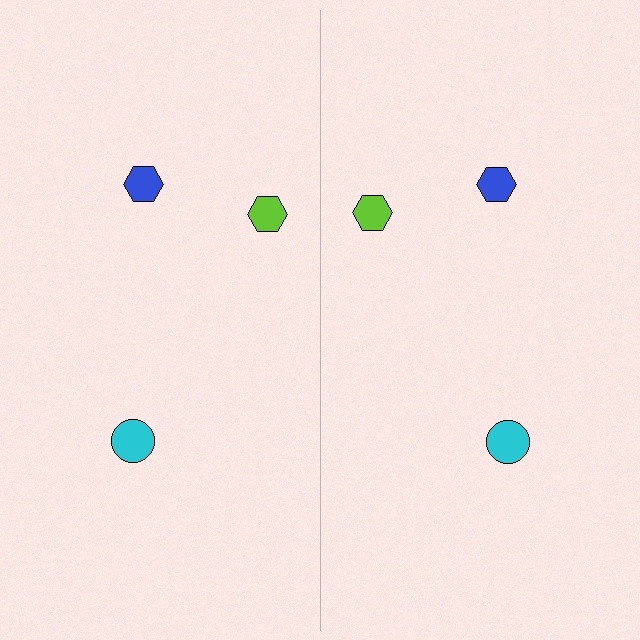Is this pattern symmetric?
Yes, this pattern has bilateral (reflection) symmetry.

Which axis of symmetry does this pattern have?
The pattern has a vertical axis of symmetry running through the center of the image.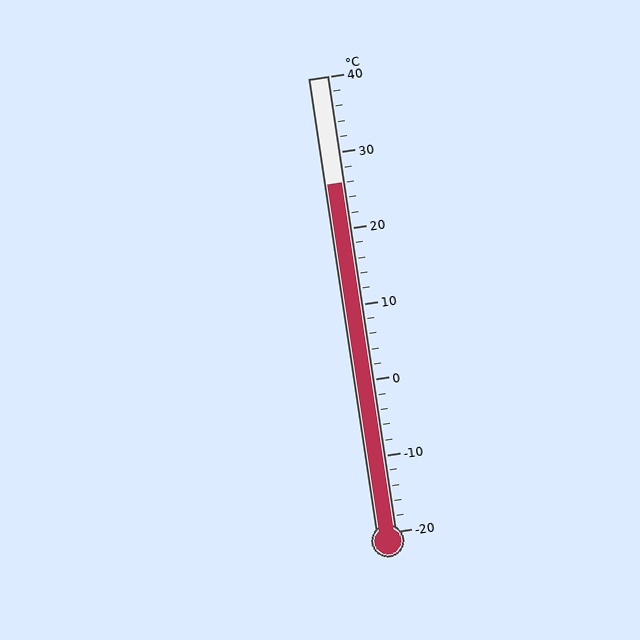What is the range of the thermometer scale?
The thermometer scale ranges from -20°C to 40°C.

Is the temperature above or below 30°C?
The temperature is below 30°C.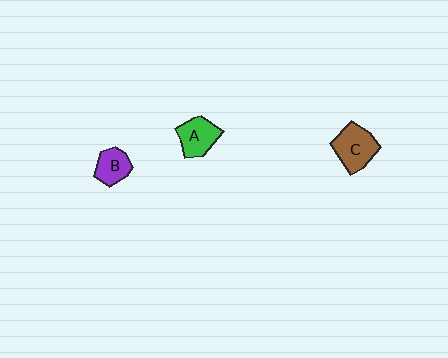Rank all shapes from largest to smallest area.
From largest to smallest: C (brown), A (green), B (purple).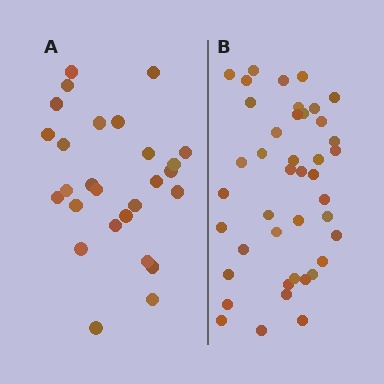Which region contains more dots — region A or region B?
Region B (the right region) has more dots.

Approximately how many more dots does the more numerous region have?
Region B has approximately 15 more dots than region A.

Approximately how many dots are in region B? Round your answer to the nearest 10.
About 40 dots. (The exact count is 42, which rounds to 40.)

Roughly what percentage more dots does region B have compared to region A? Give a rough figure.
About 55% more.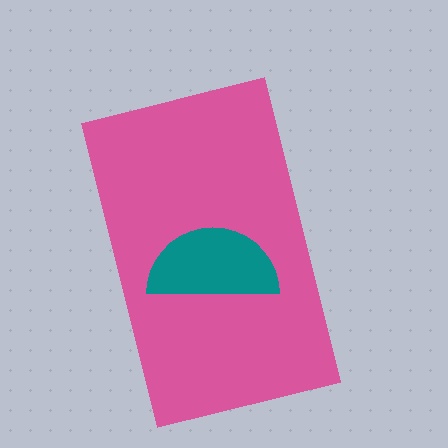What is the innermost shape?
The teal semicircle.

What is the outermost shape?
The pink rectangle.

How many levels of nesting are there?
2.